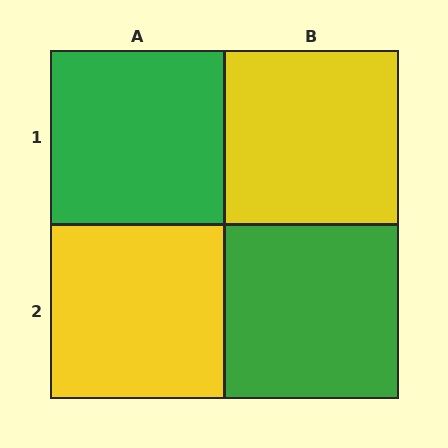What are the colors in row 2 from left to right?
Yellow, green.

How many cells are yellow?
2 cells are yellow.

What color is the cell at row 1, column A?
Green.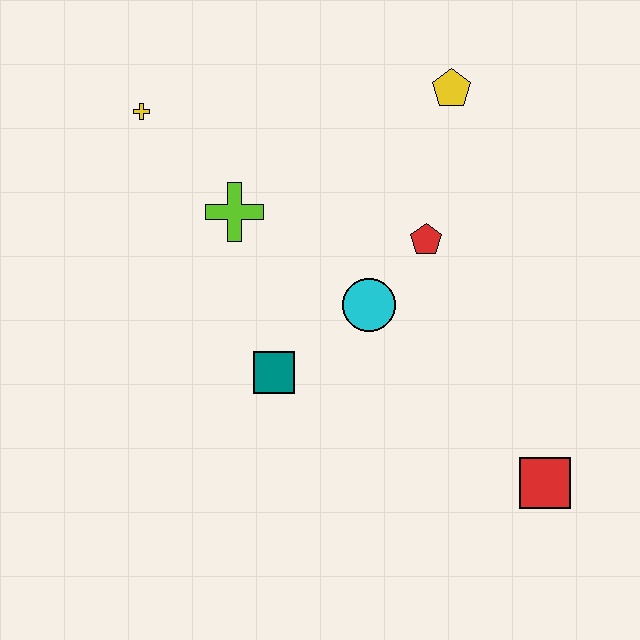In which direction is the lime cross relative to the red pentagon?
The lime cross is to the left of the red pentagon.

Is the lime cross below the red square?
No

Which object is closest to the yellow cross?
The lime cross is closest to the yellow cross.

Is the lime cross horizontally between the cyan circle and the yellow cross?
Yes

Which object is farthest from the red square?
The yellow cross is farthest from the red square.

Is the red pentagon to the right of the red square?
No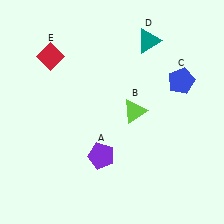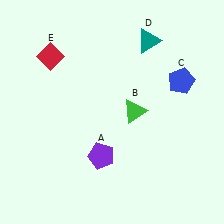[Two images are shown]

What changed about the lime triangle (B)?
In Image 1, B is lime. In Image 2, it changed to green.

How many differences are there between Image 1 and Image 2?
There is 1 difference between the two images.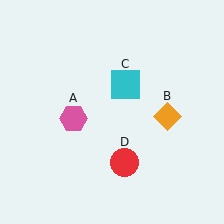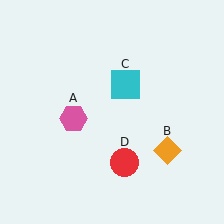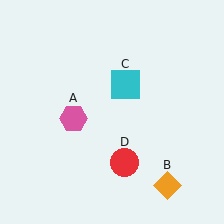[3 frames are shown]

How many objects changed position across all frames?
1 object changed position: orange diamond (object B).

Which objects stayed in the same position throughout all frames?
Pink hexagon (object A) and cyan square (object C) and red circle (object D) remained stationary.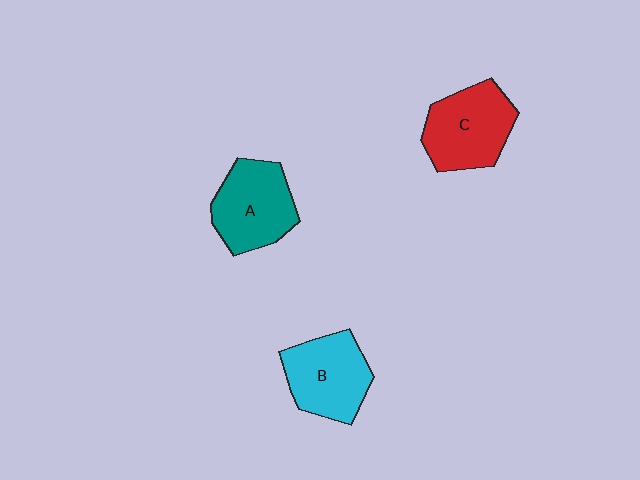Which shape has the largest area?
Shape C (red).